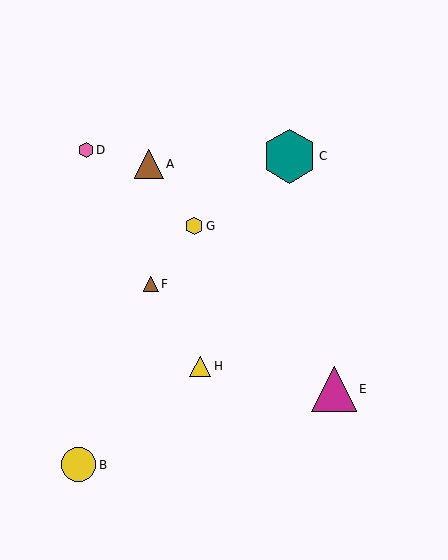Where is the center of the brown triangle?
The center of the brown triangle is at (151, 284).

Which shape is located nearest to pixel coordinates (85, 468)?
The yellow circle (labeled B) at (79, 465) is nearest to that location.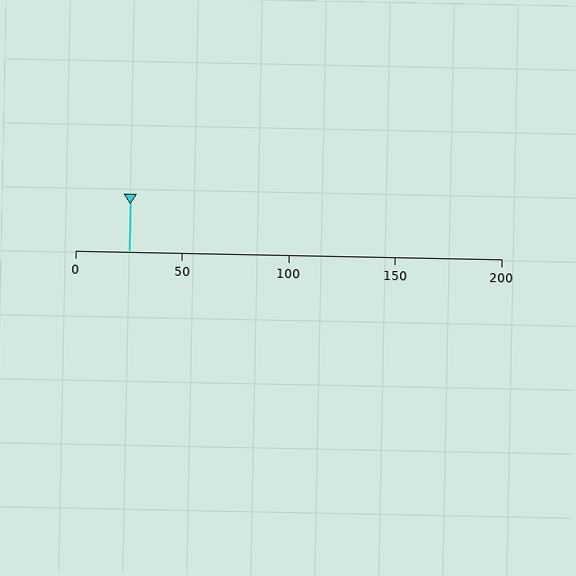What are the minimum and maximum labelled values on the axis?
The axis runs from 0 to 200.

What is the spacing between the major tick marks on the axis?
The major ticks are spaced 50 apart.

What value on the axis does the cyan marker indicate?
The marker indicates approximately 25.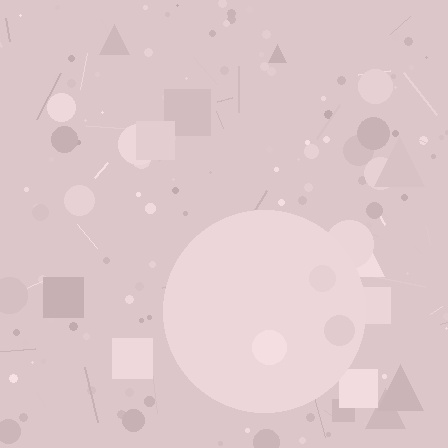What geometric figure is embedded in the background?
A circle is embedded in the background.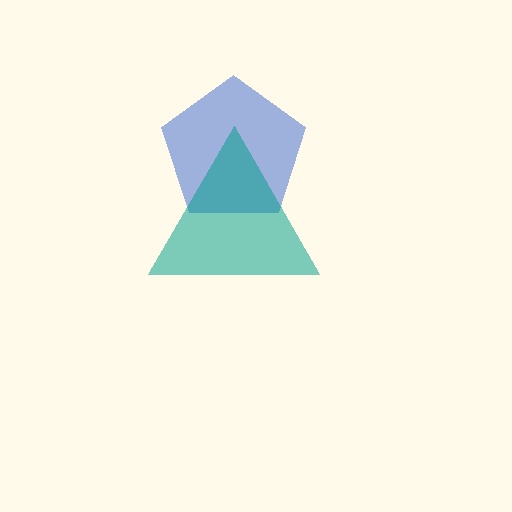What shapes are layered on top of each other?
The layered shapes are: a blue pentagon, a teal triangle.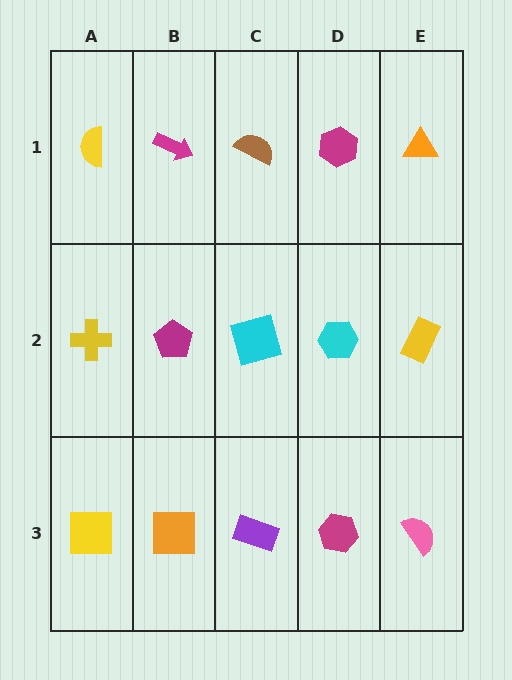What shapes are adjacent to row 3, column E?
A yellow rectangle (row 2, column E), a magenta hexagon (row 3, column D).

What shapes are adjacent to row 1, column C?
A cyan square (row 2, column C), a magenta arrow (row 1, column B), a magenta hexagon (row 1, column D).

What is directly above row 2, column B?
A magenta arrow.